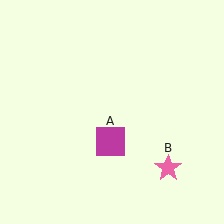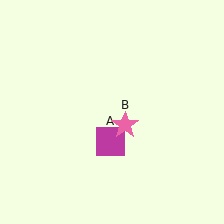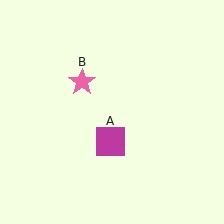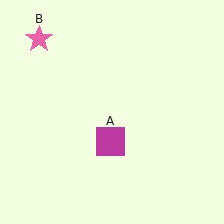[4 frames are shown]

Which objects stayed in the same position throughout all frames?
Magenta square (object A) remained stationary.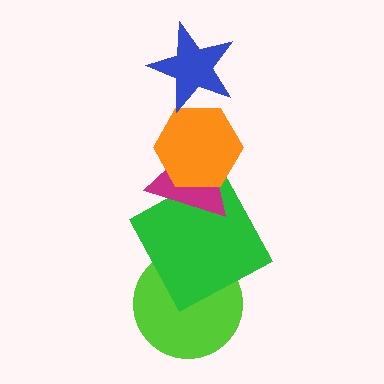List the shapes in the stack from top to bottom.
From top to bottom: the blue star, the orange hexagon, the magenta triangle, the green square, the lime circle.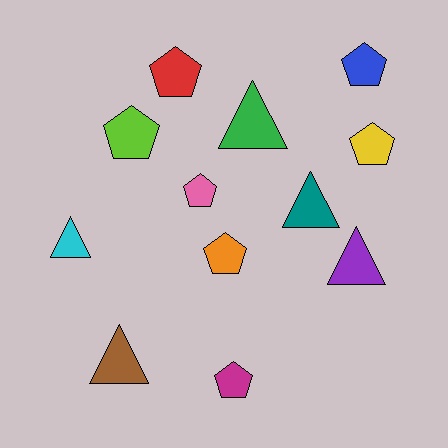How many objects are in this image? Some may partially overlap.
There are 12 objects.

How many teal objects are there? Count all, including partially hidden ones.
There is 1 teal object.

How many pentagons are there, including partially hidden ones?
There are 7 pentagons.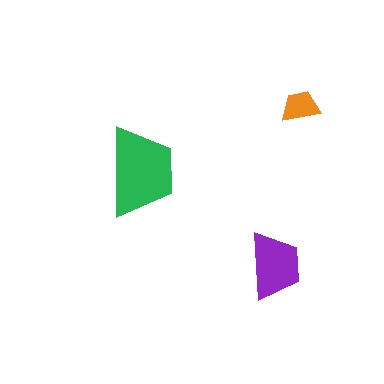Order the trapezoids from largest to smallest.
the green one, the purple one, the orange one.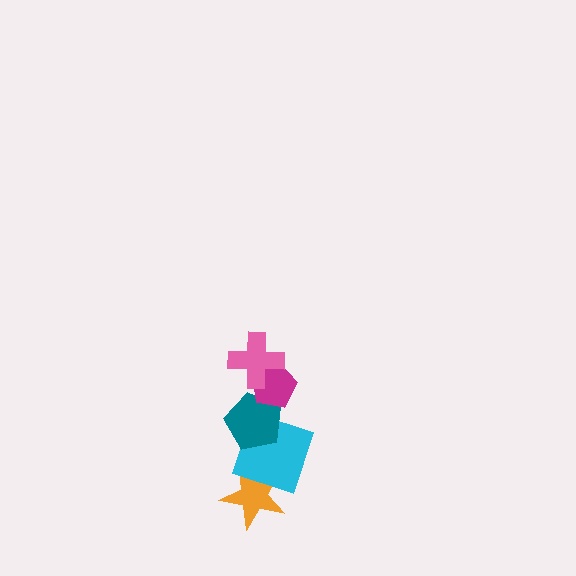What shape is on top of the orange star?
The cyan square is on top of the orange star.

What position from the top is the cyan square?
The cyan square is 4th from the top.